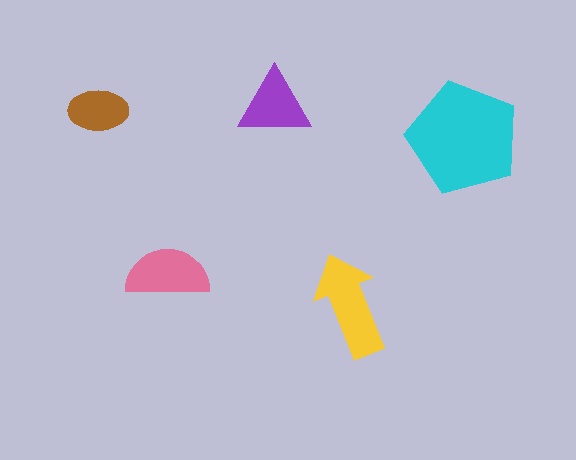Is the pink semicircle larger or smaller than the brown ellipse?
Larger.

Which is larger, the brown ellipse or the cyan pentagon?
The cyan pentagon.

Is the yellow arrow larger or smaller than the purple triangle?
Larger.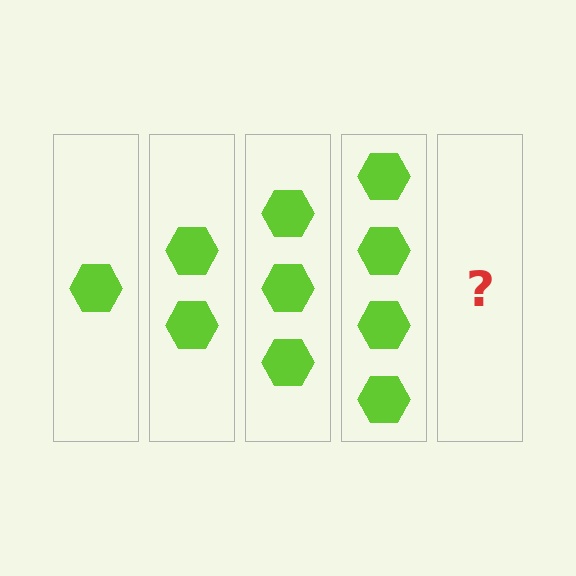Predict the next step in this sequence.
The next step is 5 hexagons.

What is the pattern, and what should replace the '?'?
The pattern is that each step adds one more hexagon. The '?' should be 5 hexagons.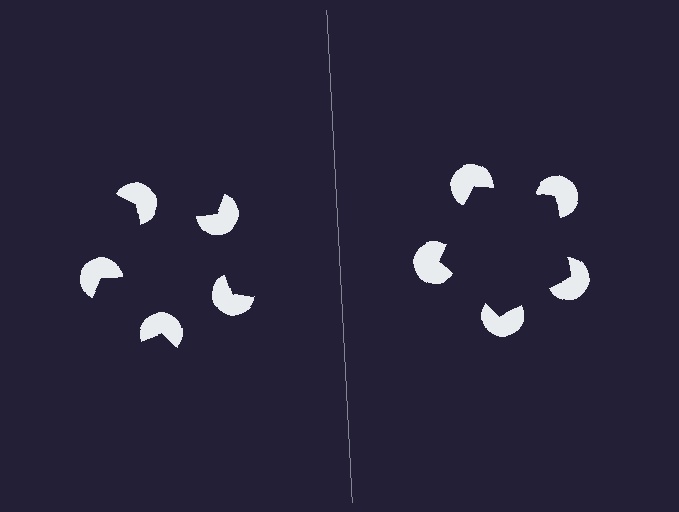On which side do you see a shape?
An illusory pentagon appears on the right side. On the left side the wedge cuts are rotated, so no coherent shape forms.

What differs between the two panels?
The pac-man discs are positioned identically on both sides; only the wedge orientations differ. On the right they align to a pentagon; on the left they are misaligned.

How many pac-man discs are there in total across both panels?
10 — 5 on each side.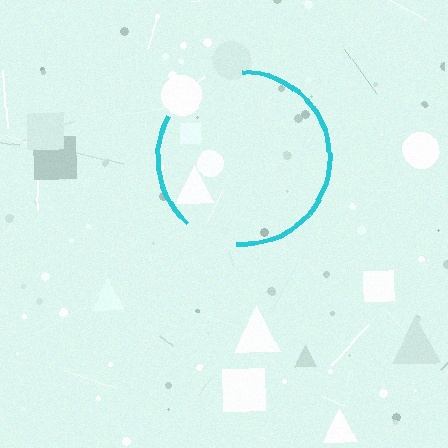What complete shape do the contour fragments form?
The contour fragments form a circle.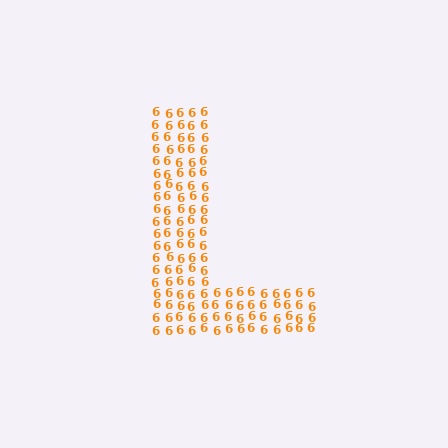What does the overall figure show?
The overall figure shows the letter L.